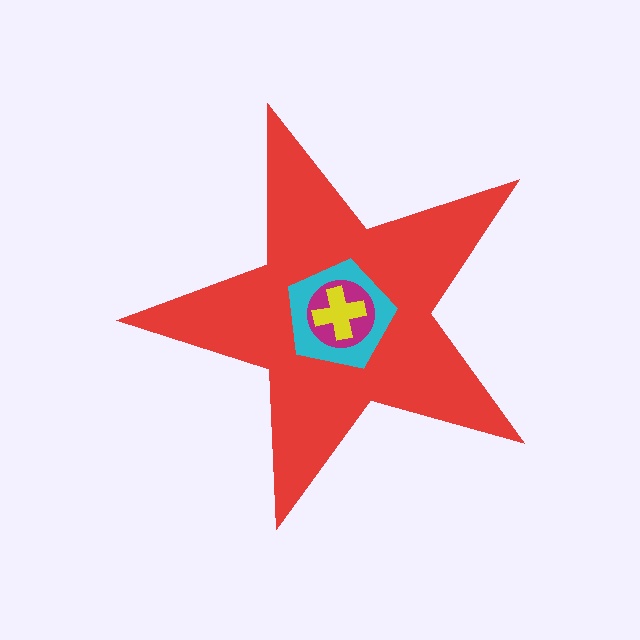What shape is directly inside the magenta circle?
The yellow cross.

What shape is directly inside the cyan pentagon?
The magenta circle.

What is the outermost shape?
The red star.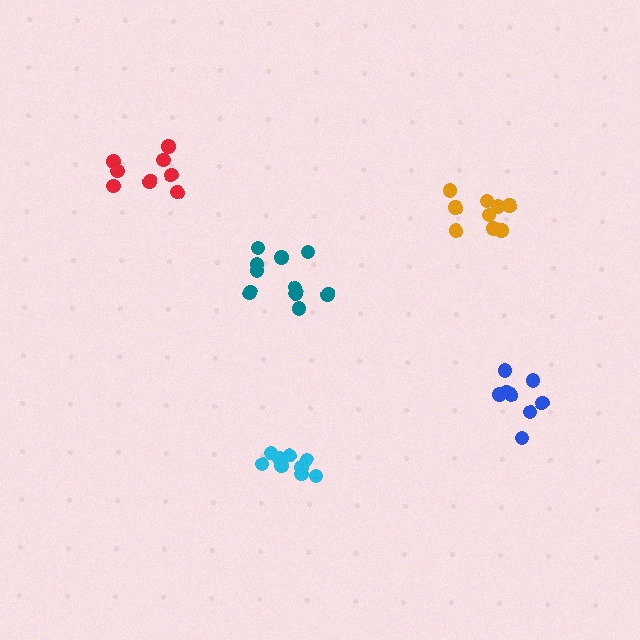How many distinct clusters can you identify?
There are 5 distinct clusters.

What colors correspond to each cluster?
The clusters are colored: teal, blue, cyan, orange, red.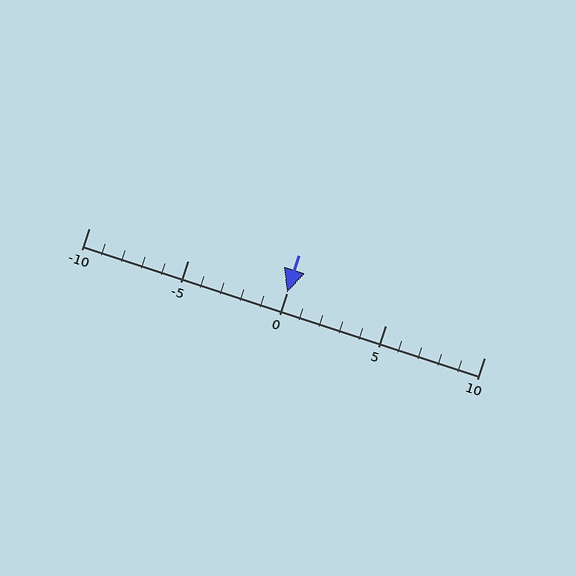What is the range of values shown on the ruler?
The ruler shows values from -10 to 10.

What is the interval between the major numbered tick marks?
The major tick marks are spaced 5 units apart.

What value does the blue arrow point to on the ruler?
The blue arrow points to approximately 0.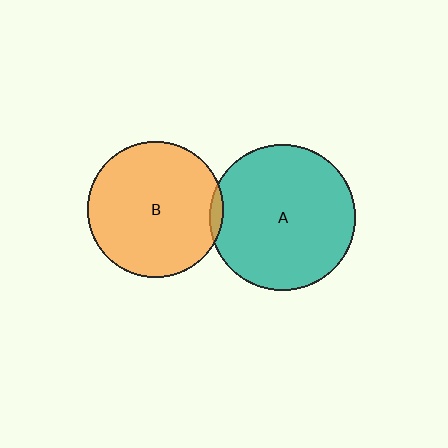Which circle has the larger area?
Circle A (teal).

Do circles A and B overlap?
Yes.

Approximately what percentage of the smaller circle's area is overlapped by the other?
Approximately 5%.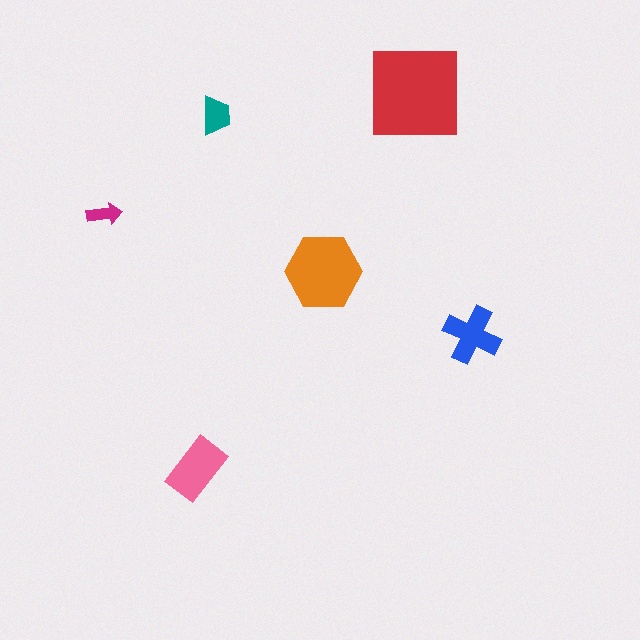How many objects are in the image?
There are 6 objects in the image.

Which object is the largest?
The red square.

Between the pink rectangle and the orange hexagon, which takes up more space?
The orange hexagon.